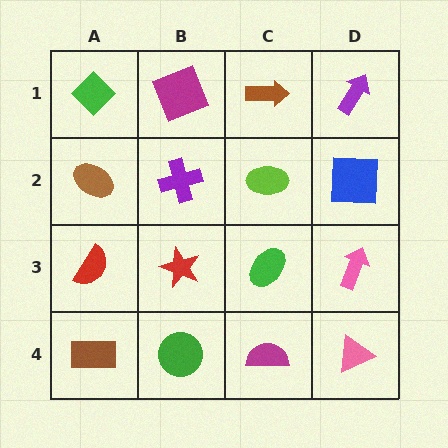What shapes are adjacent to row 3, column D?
A blue square (row 2, column D), a pink triangle (row 4, column D), a green ellipse (row 3, column C).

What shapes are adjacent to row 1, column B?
A purple cross (row 2, column B), a green diamond (row 1, column A), a brown arrow (row 1, column C).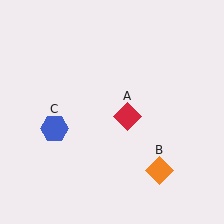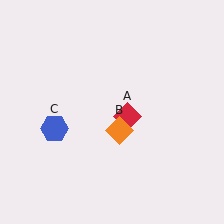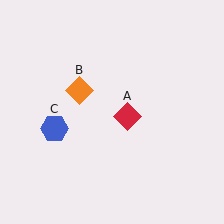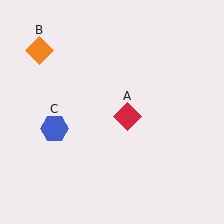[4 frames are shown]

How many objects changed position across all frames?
1 object changed position: orange diamond (object B).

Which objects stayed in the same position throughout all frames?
Red diamond (object A) and blue hexagon (object C) remained stationary.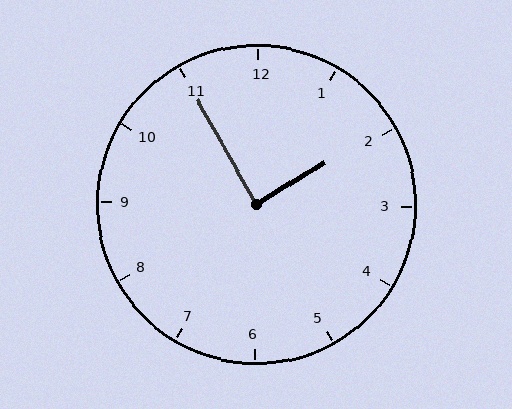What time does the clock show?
1:55.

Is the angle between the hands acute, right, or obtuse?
It is right.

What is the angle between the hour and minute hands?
Approximately 88 degrees.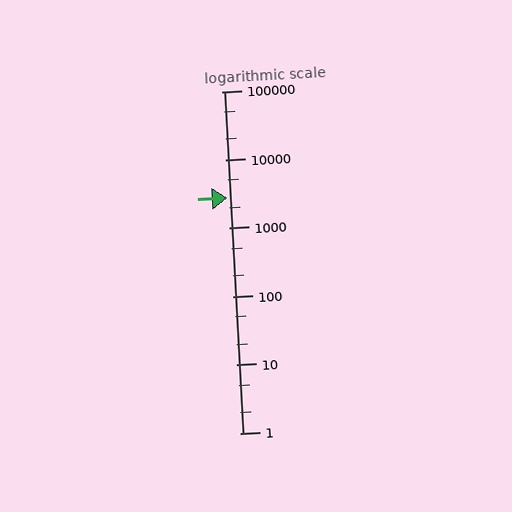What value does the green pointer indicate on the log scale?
The pointer indicates approximately 2800.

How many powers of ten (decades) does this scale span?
The scale spans 5 decades, from 1 to 100000.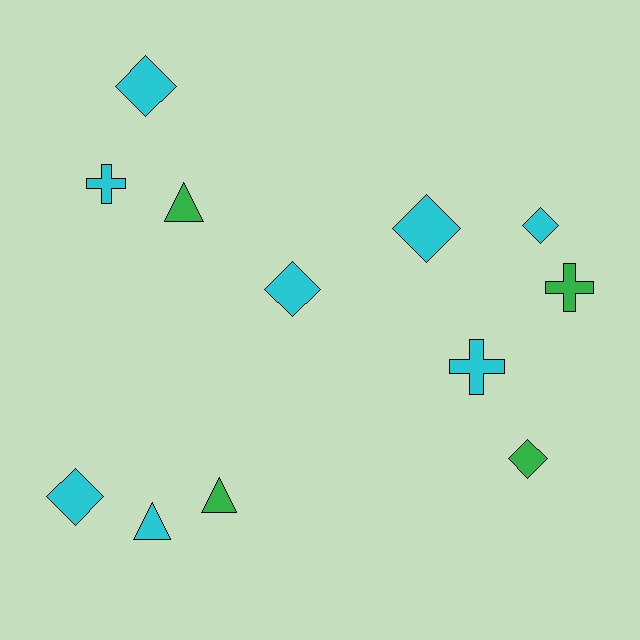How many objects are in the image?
There are 12 objects.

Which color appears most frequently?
Cyan, with 8 objects.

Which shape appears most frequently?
Diamond, with 6 objects.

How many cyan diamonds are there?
There are 5 cyan diamonds.